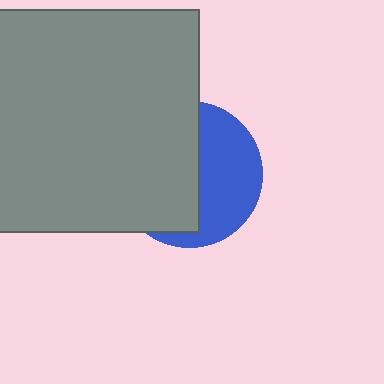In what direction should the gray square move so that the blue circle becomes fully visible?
The gray square should move left. That is the shortest direction to clear the overlap and leave the blue circle fully visible.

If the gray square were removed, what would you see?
You would see the complete blue circle.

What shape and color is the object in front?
The object in front is a gray square.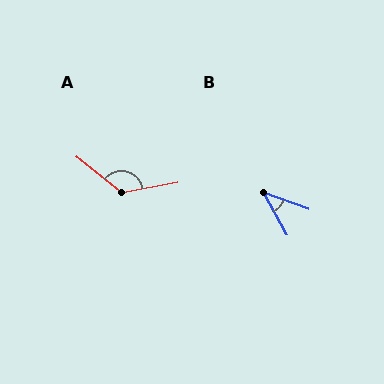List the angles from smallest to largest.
B (41°), A (131°).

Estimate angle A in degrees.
Approximately 131 degrees.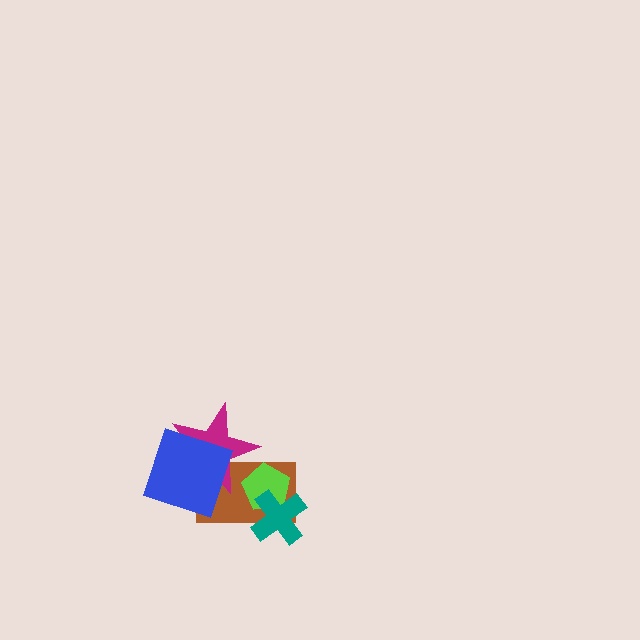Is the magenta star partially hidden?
Yes, it is partially covered by another shape.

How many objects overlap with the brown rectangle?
4 objects overlap with the brown rectangle.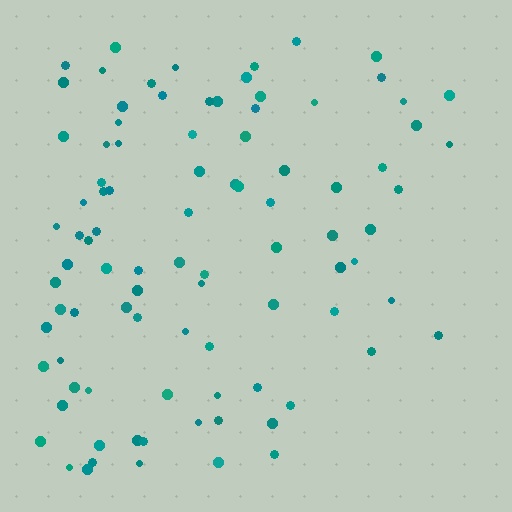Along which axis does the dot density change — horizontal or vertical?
Horizontal.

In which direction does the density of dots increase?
From right to left, with the left side densest.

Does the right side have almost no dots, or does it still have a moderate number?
Still a moderate number, just noticeably fewer than the left.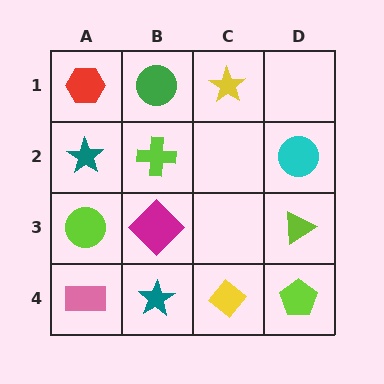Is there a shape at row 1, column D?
No, that cell is empty.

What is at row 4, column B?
A teal star.